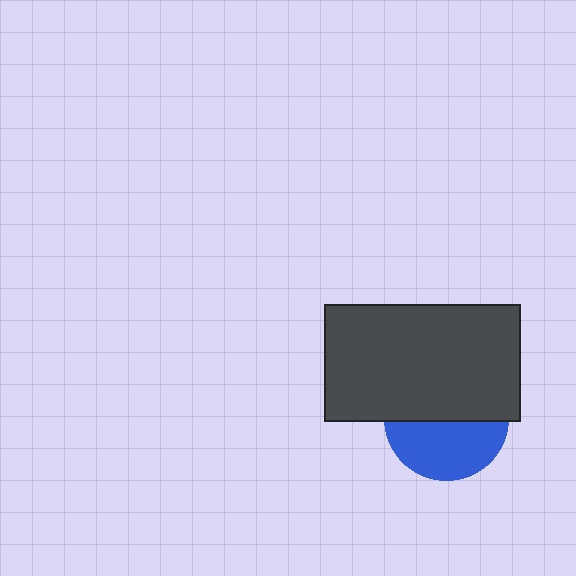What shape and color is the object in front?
The object in front is a dark gray rectangle.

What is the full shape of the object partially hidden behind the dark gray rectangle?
The partially hidden object is a blue circle.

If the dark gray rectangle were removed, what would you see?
You would see the complete blue circle.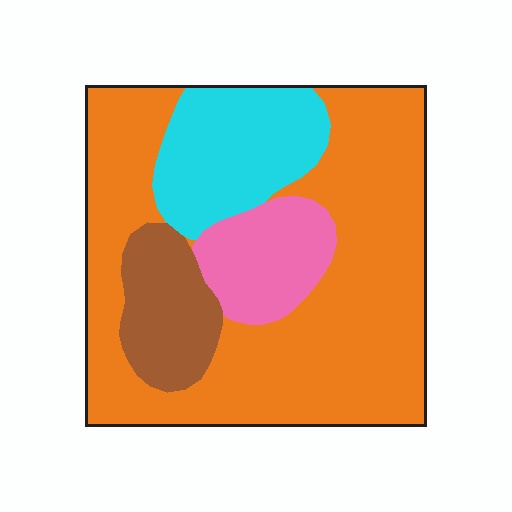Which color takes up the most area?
Orange, at roughly 60%.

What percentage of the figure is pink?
Pink covers around 10% of the figure.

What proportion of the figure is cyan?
Cyan takes up less than a quarter of the figure.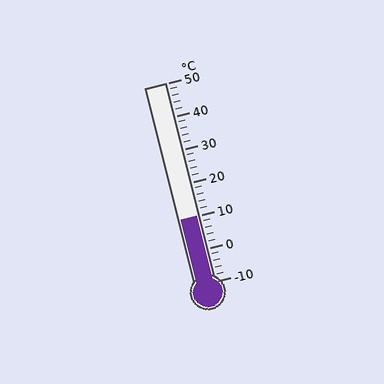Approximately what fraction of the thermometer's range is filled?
The thermometer is filled to approximately 35% of its range.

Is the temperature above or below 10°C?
The temperature is at 10°C.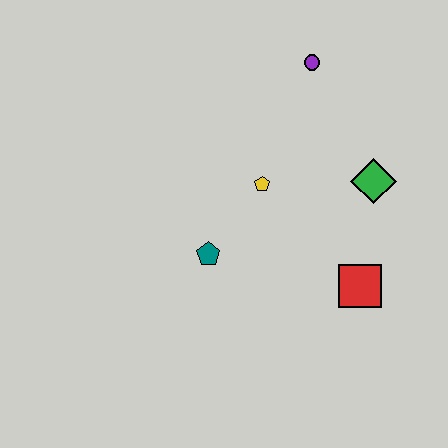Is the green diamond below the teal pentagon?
No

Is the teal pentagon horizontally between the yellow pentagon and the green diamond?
No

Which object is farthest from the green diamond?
The teal pentagon is farthest from the green diamond.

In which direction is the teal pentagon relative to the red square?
The teal pentagon is to the left of the red square.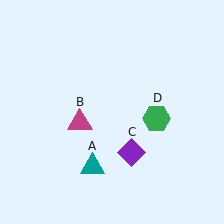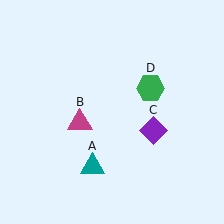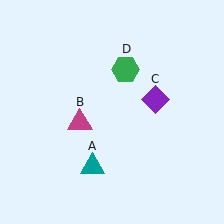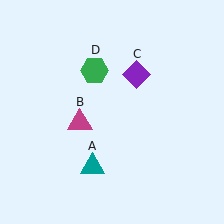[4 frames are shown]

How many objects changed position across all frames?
2 objects changed position: purple diamond (object C), green hexagon (object D).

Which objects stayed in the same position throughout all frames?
Teal triangle (object A) and magenta triangle (object B) remained stationary.